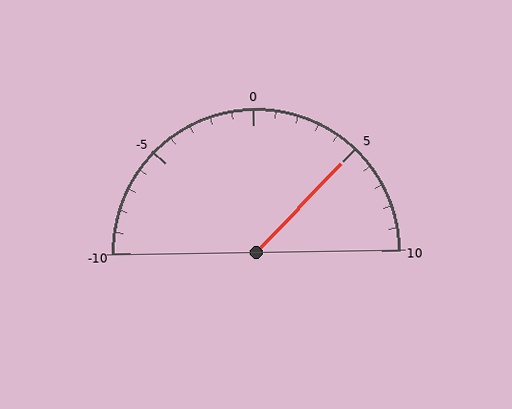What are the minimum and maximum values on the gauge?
The gauge ranges from -10 to 10.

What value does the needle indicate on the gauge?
The needle indicates approximately 5.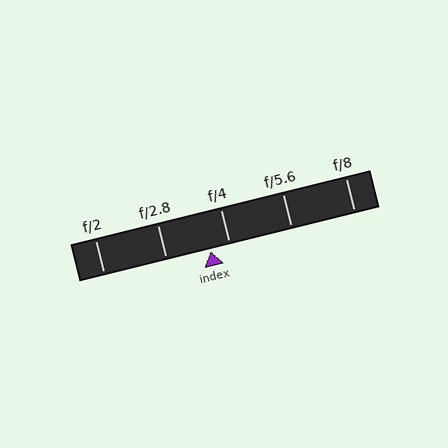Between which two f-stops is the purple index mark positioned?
The index mark is between f/2.8 and f/4.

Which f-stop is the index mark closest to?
The index mark is closest to f/4.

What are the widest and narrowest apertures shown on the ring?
The widest aperture shown is f/2 and the narrowest is f/8.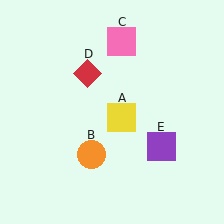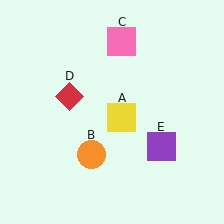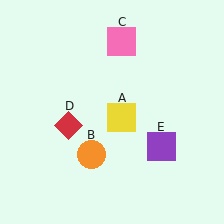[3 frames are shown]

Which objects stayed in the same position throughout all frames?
Yellow square (object A) and orange circle (object B) and pink square (object C) and purple square (object E) remained stationary.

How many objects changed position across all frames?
1 object changed position: red diamond (object D).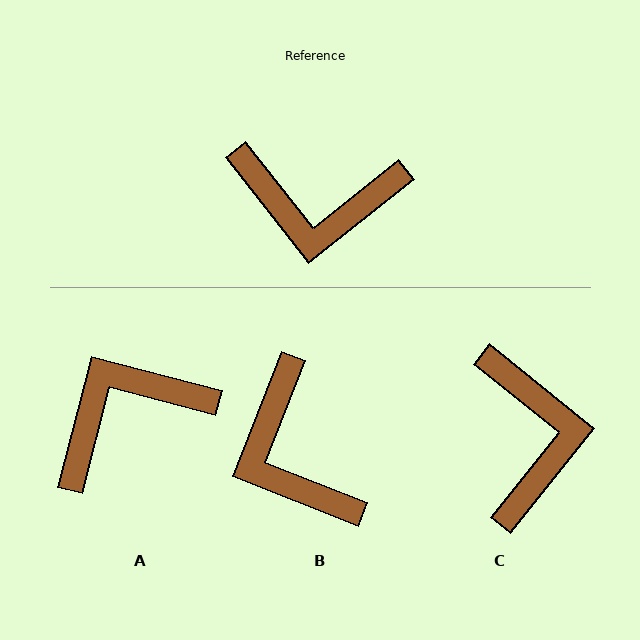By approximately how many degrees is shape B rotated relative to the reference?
Approximately 60 degrees clockwise.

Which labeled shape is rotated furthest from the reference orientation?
A, about 143 degrees away.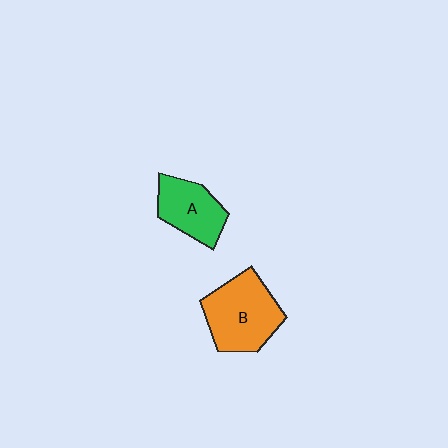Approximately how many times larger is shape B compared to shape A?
Approximately 1.4 times.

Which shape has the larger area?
Shape B (orange).